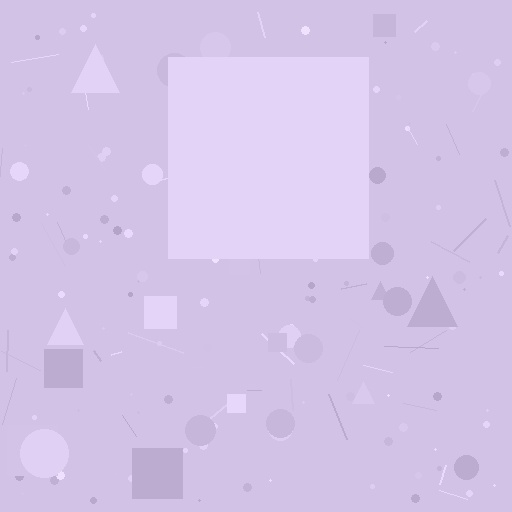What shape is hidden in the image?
A square is hidden in the image.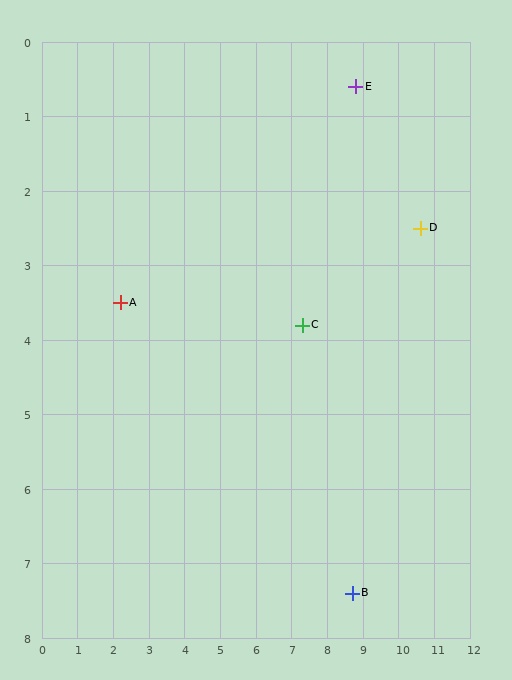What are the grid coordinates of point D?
Point D is at approximately (10.6, 2.5).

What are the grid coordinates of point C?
Point C is at approximately (7.3, 3.8).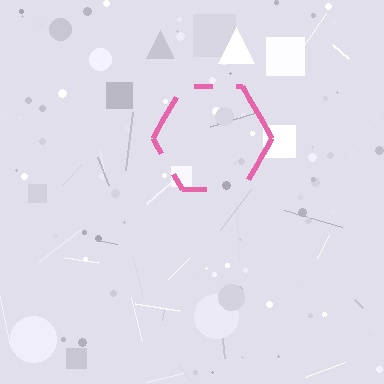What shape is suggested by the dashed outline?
The dashed outline suggests a hexagon.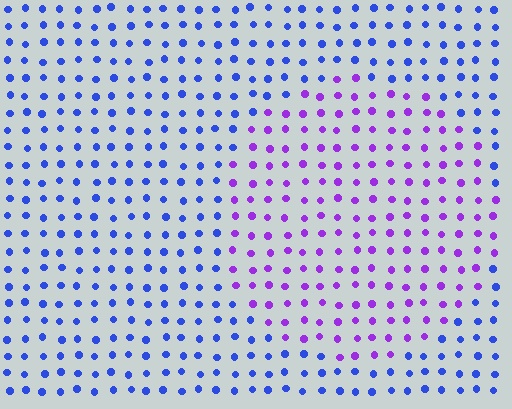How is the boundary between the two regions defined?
The boundary is defined purely by a slight shift in hue (about 48 degrees). Spacing, size, and orientation are identical on both sides.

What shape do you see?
I see a circle.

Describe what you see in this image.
The image is filled with small blue elements in a uniform arrangement. A circle-shaped region is visible where the elements are tinted to a slightly different hue, forming a subtle color boundary.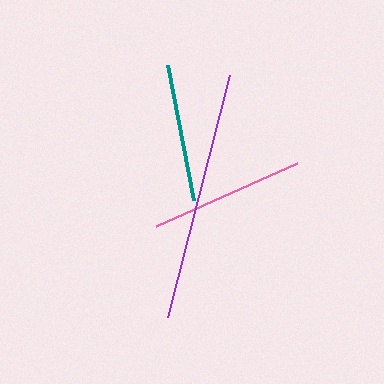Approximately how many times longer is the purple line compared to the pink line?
The purple line is approximately 1.6 times the length of the pink line.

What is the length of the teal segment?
The teal segment is approximately 138 pixels long.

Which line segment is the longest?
The purple line is the longest at approximately 249 pixels.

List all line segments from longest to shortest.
From longest to shortest: purple, pink, teal.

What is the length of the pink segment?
The pink segment is approximately 155 pixels long.